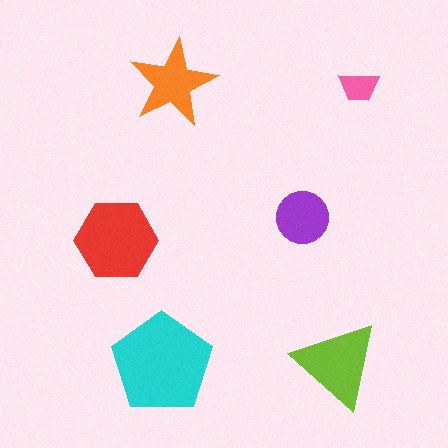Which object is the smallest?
The pink trapezoid.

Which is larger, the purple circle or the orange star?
The orange star.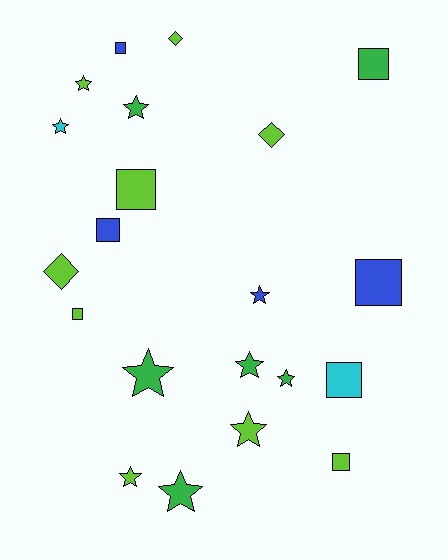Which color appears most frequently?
Lime, with 9 objects.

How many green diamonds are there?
There are no green diamonds.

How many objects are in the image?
There are 21 objects.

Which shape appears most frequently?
Star, with 10 objects.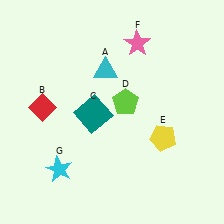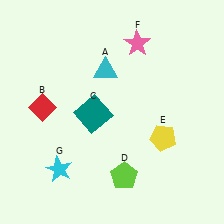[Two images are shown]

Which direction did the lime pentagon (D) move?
The lime pentagon (D) moved down.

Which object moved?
The lime pentagon (D) moved down.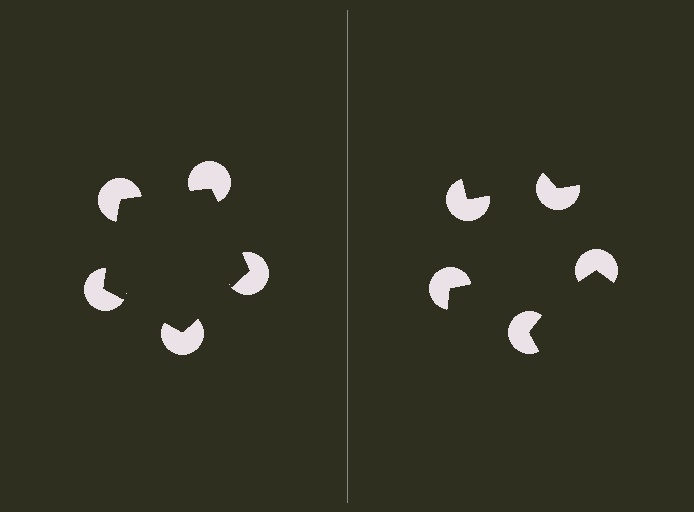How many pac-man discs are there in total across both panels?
10 — 5 on each side.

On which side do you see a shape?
An illusory pentagon appears on the left side. On the right side the wedge cuts are rotated, so no coherent shape forms.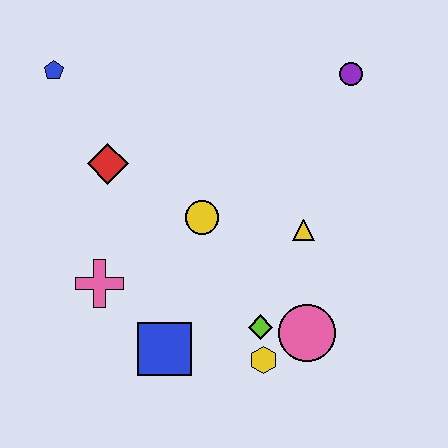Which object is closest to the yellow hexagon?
The lime diamond is closest to the yellow hexagon.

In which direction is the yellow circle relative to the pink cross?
The yellow circle is to the right of the pink cross.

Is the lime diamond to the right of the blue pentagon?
Yes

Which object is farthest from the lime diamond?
The blue pentagon is farthest from the lime diamond.